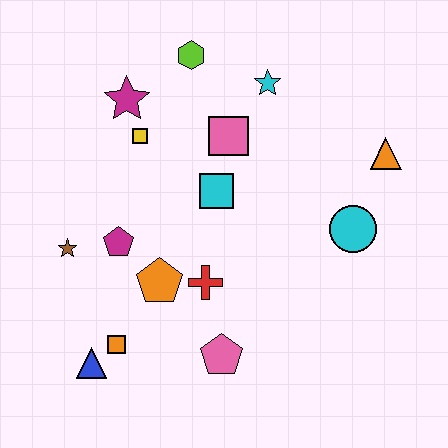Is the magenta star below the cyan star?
Yes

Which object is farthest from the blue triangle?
The orange triangle is farthest from the blue triangle.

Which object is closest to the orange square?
The blue triangle is closest to the orange square.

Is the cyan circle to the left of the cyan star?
No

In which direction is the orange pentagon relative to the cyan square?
The orange pentagon is below the cyan square.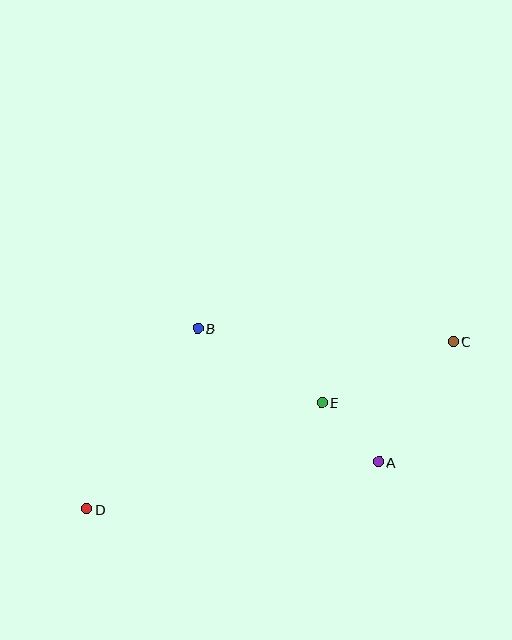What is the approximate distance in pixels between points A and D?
The distance between A and D is approximately 295 pixels.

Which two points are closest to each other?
Points A and E are closest to each other.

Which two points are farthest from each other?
Points C and D are farthest from each other.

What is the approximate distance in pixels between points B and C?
The distance between B and C is approximately 256 pixels.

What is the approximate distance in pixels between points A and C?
The distance between A and C is approximately 142 pixels.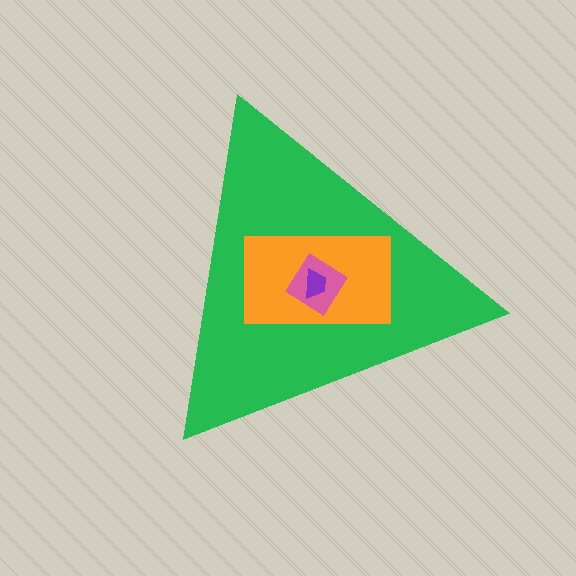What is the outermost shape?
The green triangle.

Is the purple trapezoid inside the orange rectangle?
Yes.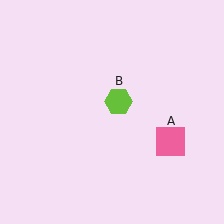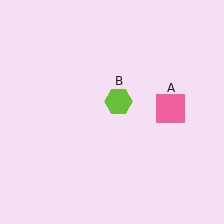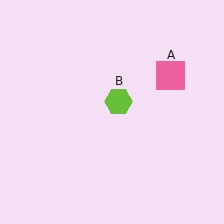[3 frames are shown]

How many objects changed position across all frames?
1 object changed position: pink square (object A).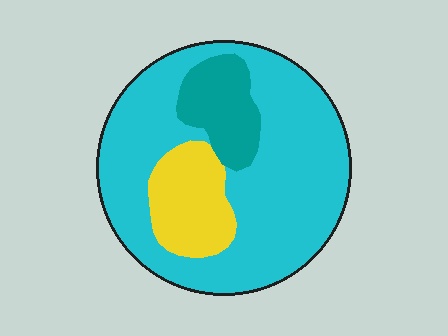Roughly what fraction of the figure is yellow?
Yellow covers about 15% of the figure.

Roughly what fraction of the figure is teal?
Teal takes up less than a sixth of the figure.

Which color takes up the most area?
Cyan, at roughly 70%.